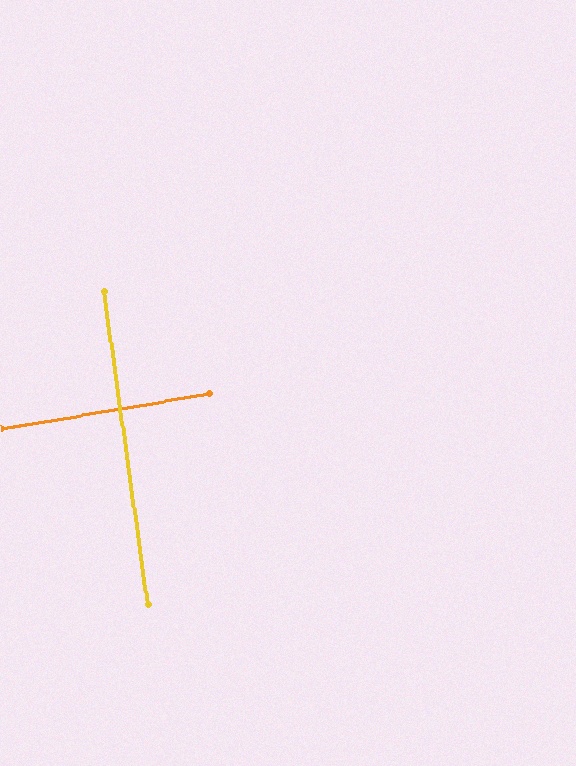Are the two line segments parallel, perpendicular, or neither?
Perpendicular — they meet at approximately 88°.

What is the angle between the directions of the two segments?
Approximately 88 degrees.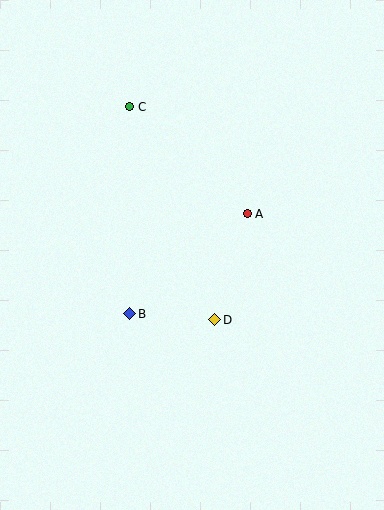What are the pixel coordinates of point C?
Point C is at (130, 107).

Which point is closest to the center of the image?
Point A at (247, 214) is closest to the center.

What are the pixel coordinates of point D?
Point D is at (215, 320).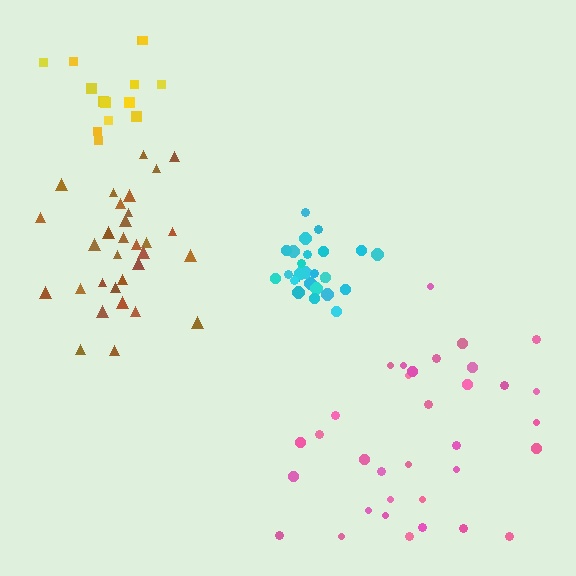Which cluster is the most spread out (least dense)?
Pink.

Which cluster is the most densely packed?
Cyan.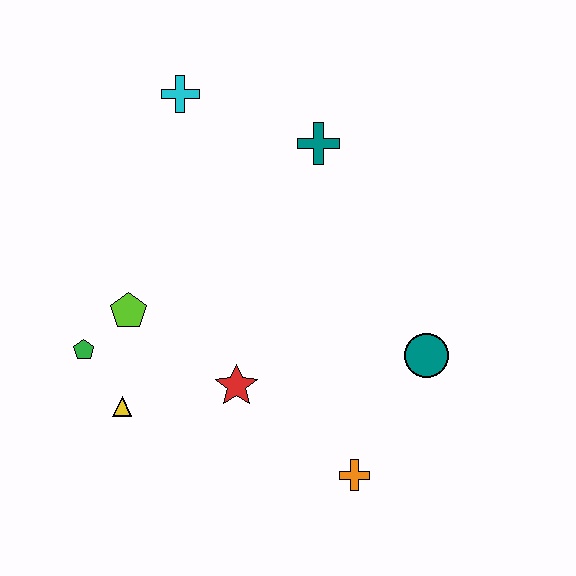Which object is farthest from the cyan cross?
The orange cross is farthest from the cyan cross.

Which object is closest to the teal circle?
The orange cross is closest to the teal circle.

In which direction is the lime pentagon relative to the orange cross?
The lime pentagon is to the left of the orange cross.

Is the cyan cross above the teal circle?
Yes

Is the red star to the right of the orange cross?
No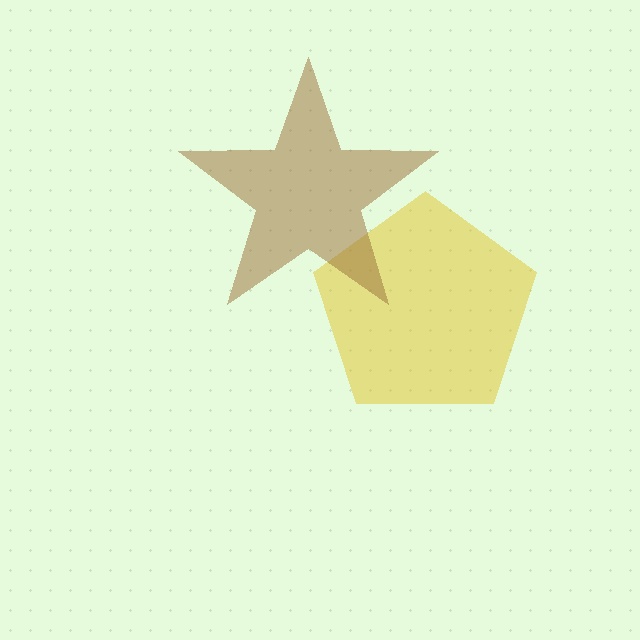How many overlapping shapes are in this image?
There are 2 overlapping shapes in the image.